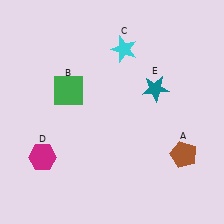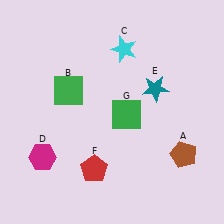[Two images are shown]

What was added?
A red pentagon (F), a green square (G) were added in Image 2.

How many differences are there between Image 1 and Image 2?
There are 2 differences between the two images.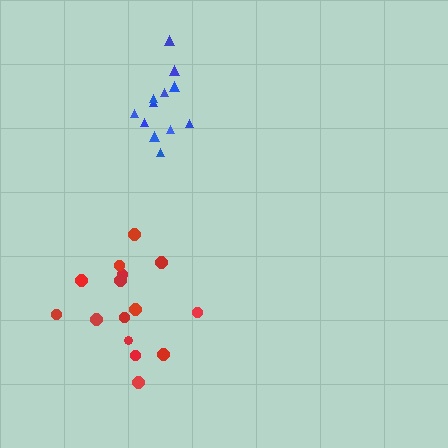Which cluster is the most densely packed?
Blue.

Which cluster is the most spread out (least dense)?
Red.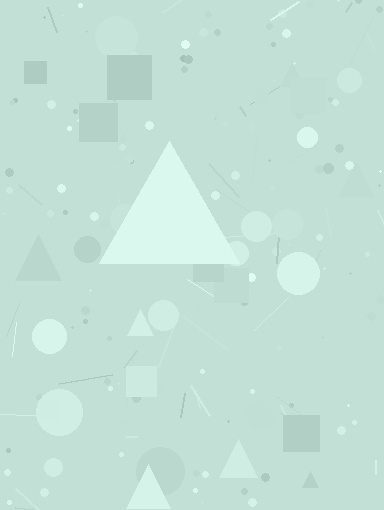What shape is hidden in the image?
A triangle is hidden in the image.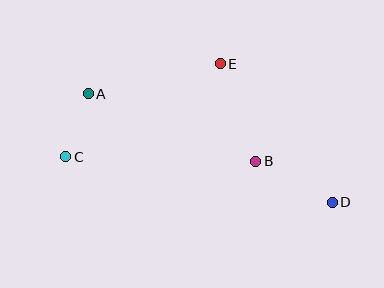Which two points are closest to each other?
Points A and C are closest to each other.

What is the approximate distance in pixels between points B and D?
The distance between B and D is approximately 87 pixels.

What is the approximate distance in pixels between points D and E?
The distance between D and E is approximately 178 pixels.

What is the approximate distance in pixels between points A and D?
The distance between A and D is approximately 267 pixels.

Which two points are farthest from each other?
Points C and D are farthest from each other.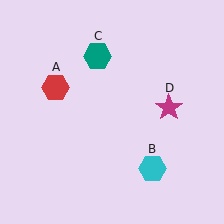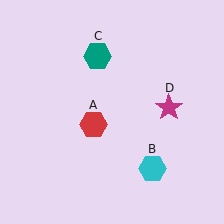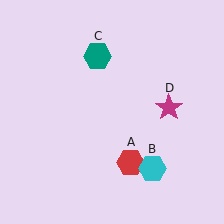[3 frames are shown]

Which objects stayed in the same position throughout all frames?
Cyan hexagon (object B) and teal hexagon (object C) and magenta star (object D) remained stationary.